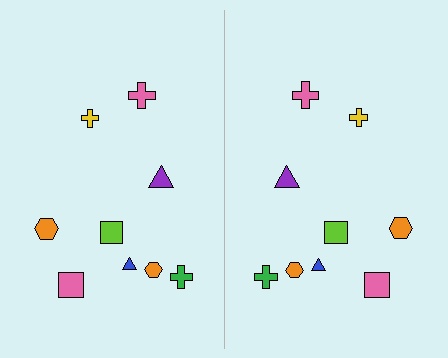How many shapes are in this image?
There are 18 shapes in this image.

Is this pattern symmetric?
Yes, this pattern has bilateral (reflection) symmetry.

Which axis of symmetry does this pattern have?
The pattern has a vertical axis of symmetry running through the center of the image.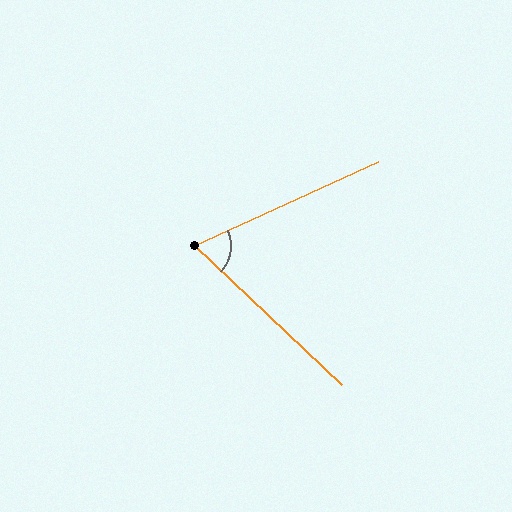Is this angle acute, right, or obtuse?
It is acute.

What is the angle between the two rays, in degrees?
Approximately 68 degrees.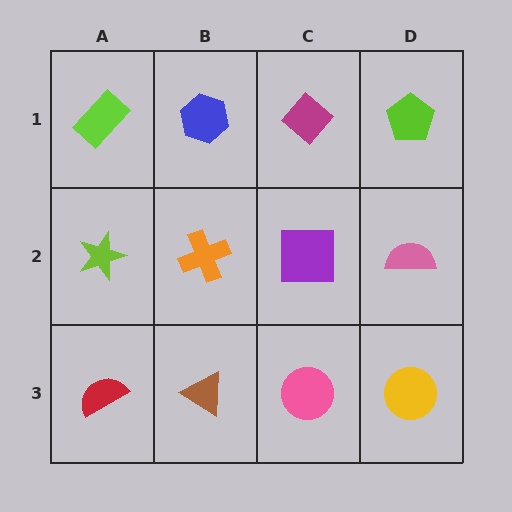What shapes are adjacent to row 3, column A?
A lime star (row 2, column A), a brown triangle (row 3, column B).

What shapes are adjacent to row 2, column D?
A lime pentagon (row 1, column D), a yellow circle (row 3, column D), a purple square (row 2, column C).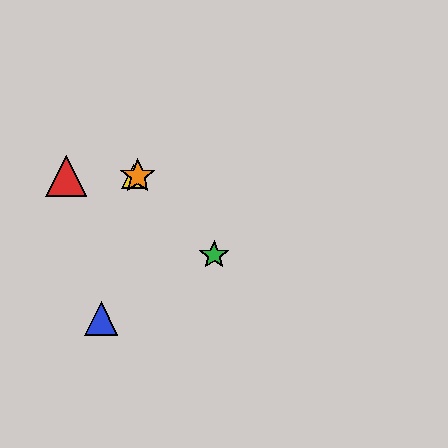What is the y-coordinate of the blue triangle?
The blue triangle is at y≈319.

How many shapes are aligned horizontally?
4 shapes (the red triangle, the yellow triangle, the purple star, the orange star) are aligned horizontally.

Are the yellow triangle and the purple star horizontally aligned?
Yes, both are at y≈176.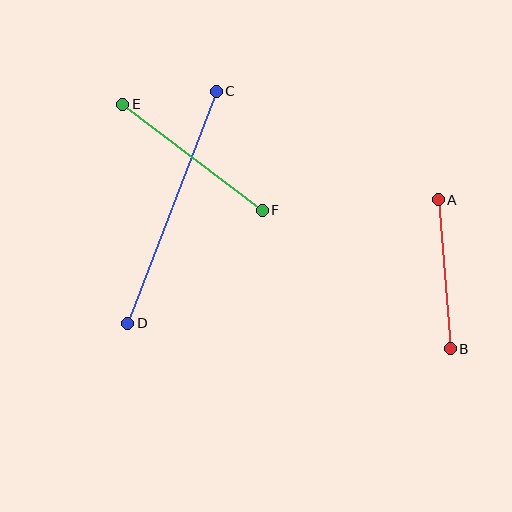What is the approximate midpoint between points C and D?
The midpoint is at approximately (172, 207) pixels.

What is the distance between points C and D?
The distance is approximately 249 pixels.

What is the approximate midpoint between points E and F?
The midpoint is at approximately (193, 157) pixels.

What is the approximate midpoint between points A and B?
The midpoint is at approximately (444, 274) pixels.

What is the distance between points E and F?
The distance is approximately 175 pixels.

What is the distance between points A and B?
The distance is approximately 149 pixels.